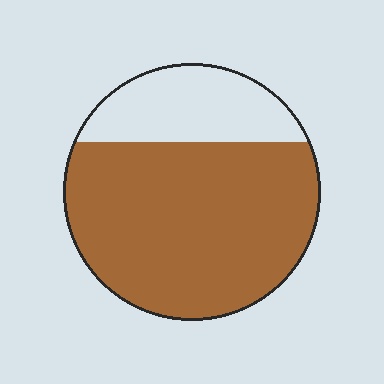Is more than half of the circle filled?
Yes.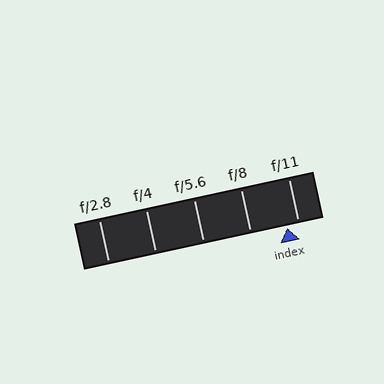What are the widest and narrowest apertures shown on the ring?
The widest aperture shown is f/2.8 and the narrowest is f/11.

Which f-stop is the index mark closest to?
The index mark is closest to f/11.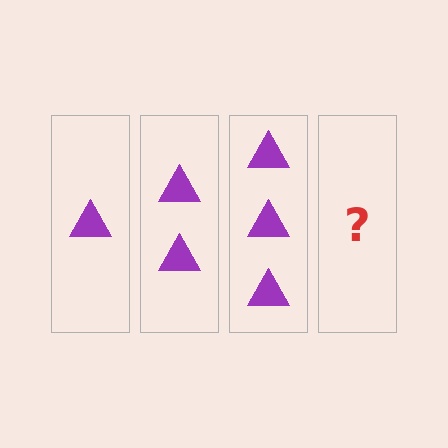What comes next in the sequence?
The next element should be 4 triangles.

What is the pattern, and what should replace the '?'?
The pattern is that each step adds one more triangle. The '?' should be 4 triangles.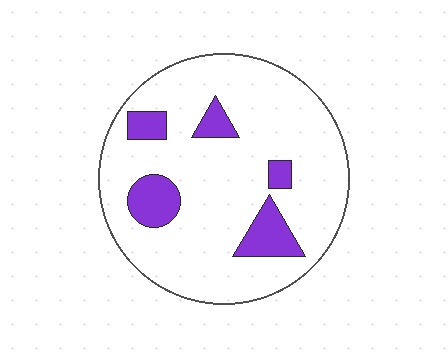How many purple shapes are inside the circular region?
5.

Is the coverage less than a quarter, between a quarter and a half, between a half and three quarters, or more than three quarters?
Less than a quarter.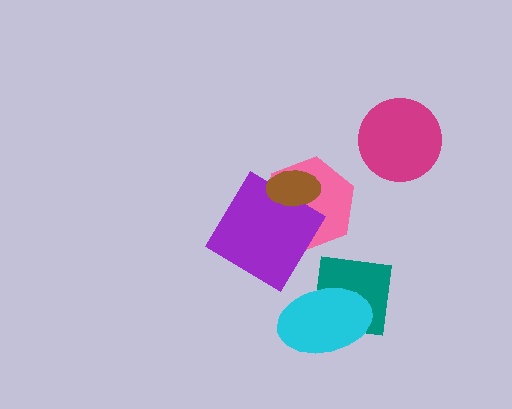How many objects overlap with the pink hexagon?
2 objects overlap with the pink hexagon.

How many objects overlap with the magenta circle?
0 objects overlap with the magenta circle.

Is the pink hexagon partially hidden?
Yes, it is partially covered by another shape.